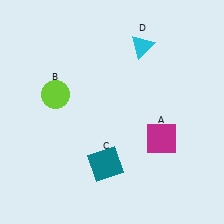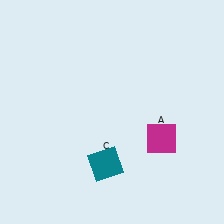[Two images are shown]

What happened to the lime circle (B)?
The lime circle (B) was removed in Image 2. It was in the top-left area of Image 1.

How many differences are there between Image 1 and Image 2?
There are 2 differences between the two images.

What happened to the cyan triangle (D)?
The cyan triangle (D) was removed in Image 2. It was in the top-right area of Image 1.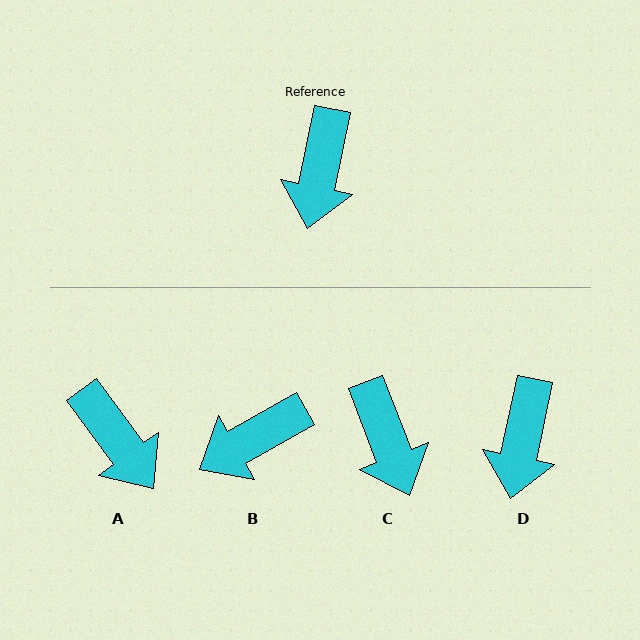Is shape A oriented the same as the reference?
No, it is off by about 48 degrees.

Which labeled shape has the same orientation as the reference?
D.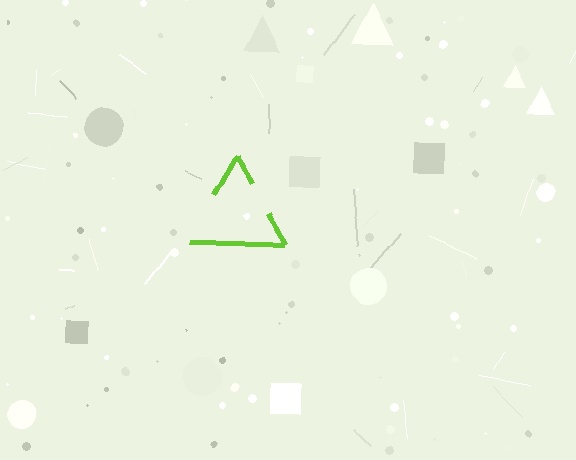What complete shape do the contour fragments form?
The contour fragments form a triangle.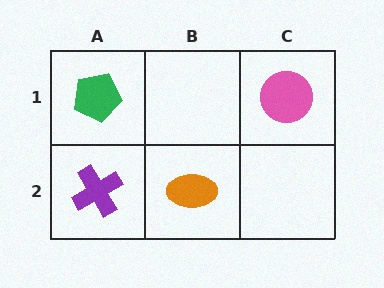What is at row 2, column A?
A purple cross.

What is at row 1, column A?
A green pentagon.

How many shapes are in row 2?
2 shapes.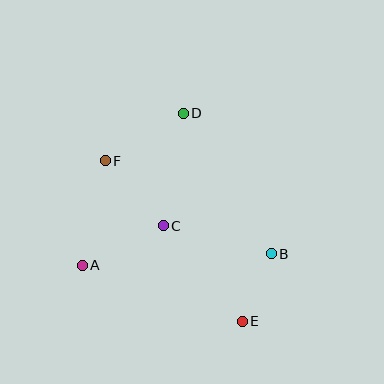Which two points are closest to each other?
Points B and E are closest to each other.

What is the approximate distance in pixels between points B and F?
The distance between B and F is approximately 190 pixels.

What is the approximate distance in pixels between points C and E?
The distance between C and E is approximately 124 pixels.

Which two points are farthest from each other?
Points D and E are farthest from each other.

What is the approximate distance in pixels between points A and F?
The distance between A and F is approximately 107 pixels.